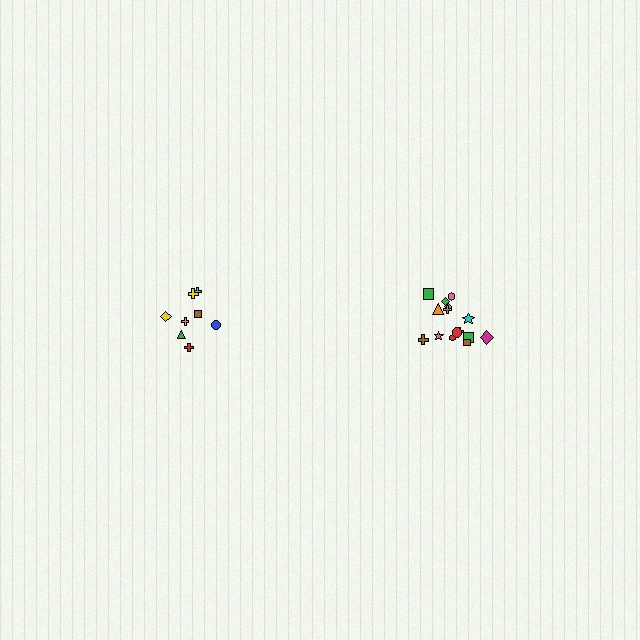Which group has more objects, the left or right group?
The right group.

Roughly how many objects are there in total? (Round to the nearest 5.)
Roughly 25 objects in total.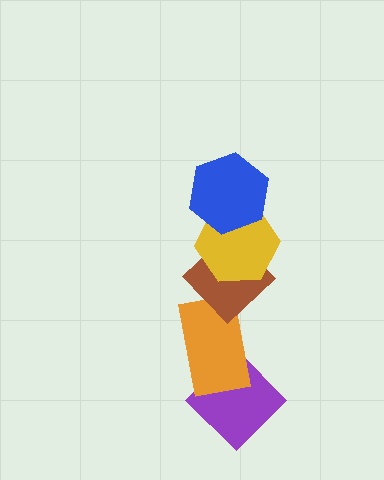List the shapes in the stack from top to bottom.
From top to bottom: the blue hexagon, the yellow hexagon, the brown diamond, the orange rectangle, the purple diamond.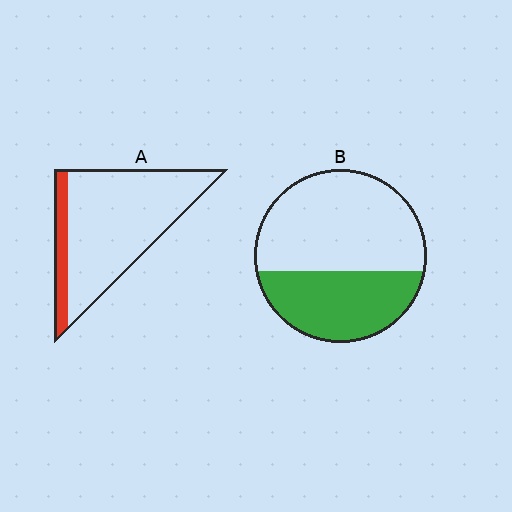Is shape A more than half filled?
No.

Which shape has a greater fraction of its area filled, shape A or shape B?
Shape B.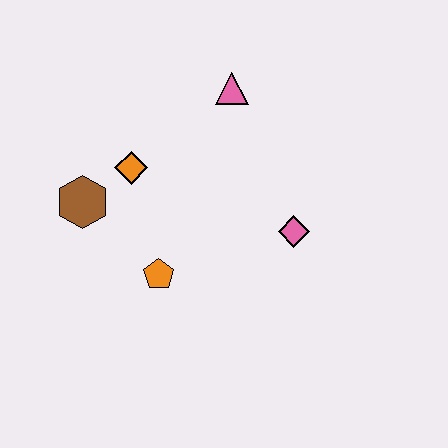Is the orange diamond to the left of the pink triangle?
Yes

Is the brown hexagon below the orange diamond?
Yes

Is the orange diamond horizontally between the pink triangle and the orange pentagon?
No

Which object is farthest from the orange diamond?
The pink diamond is farthest from the orange diamond.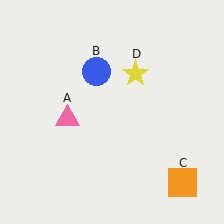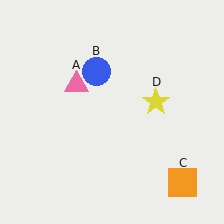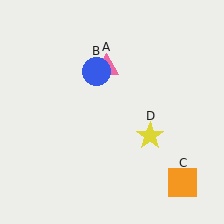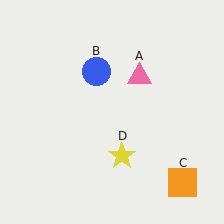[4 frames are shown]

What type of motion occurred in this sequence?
The pink triangle (object A), yellow star (object D) rotated clockwise around the center of the scene.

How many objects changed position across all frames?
2 objects changed position: pink triangle (object A), yellow star (object D).